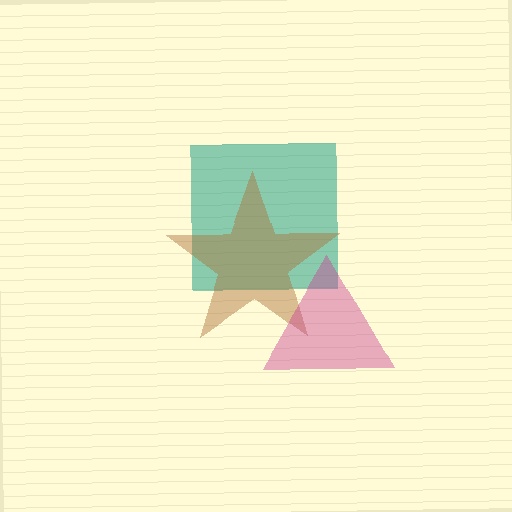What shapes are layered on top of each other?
The layered shapes are: a teal square, a brown star, a magenta triangle.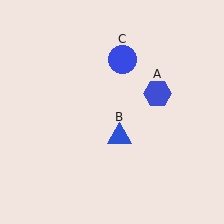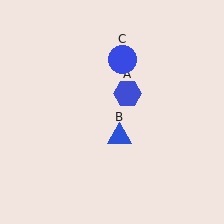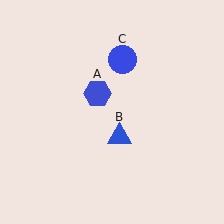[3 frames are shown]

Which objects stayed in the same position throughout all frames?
Blue triangle (object B) and blue circle (object C) remained stationary.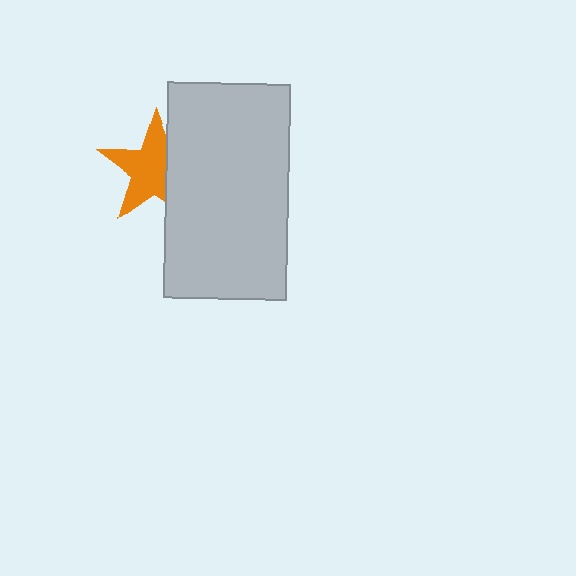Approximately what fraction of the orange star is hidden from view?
Roughly 32% of the orange star is hidden behind the light gray rectangle.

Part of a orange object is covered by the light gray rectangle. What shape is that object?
It is a star.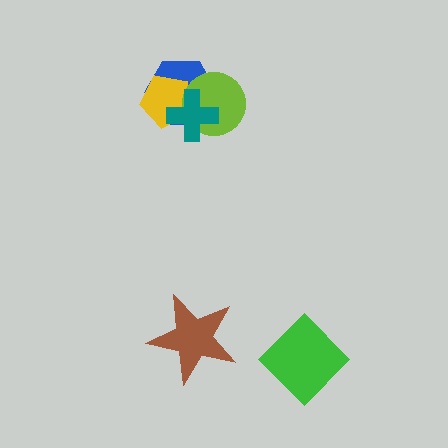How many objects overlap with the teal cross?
3 objects overlap with the teal cross.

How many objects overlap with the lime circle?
3 objects overlap with the lime circle.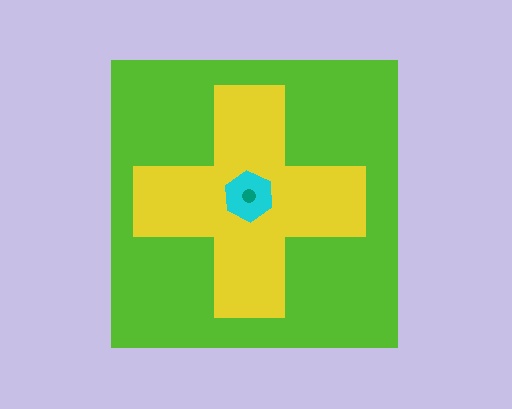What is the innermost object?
The teal circle.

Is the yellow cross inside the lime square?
Yes.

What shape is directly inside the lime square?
The yellow cross.